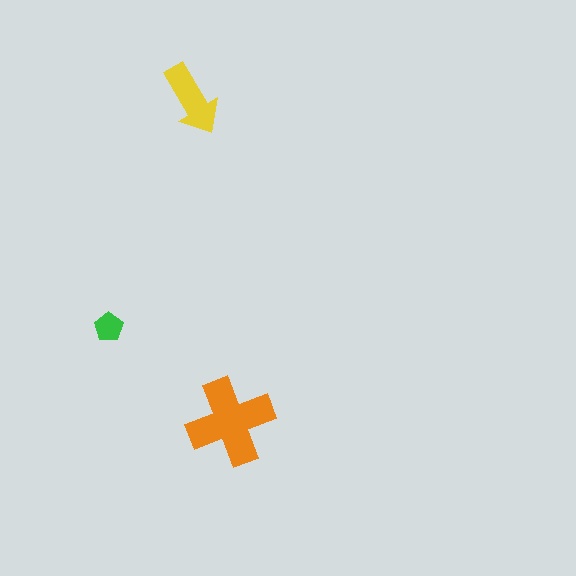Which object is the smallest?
The green pentagon.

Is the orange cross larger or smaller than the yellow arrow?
Larger.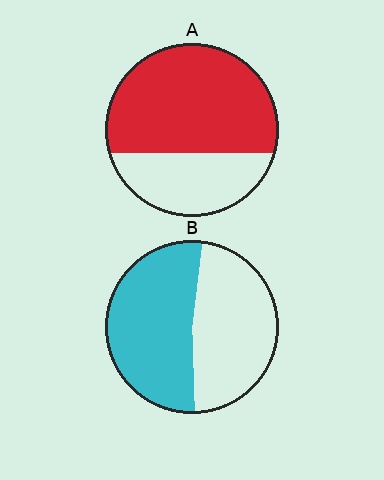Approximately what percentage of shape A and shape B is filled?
A is approximately 65% and B is approximately 55%.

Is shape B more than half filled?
Roughly half.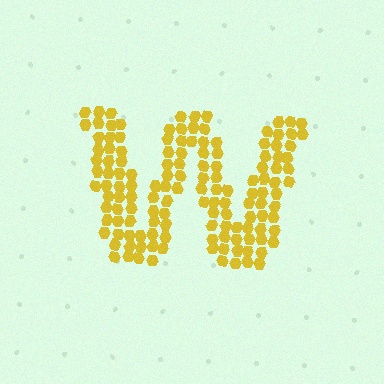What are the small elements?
The small elements are hexagons.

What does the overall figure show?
The overall figure shows the letter W.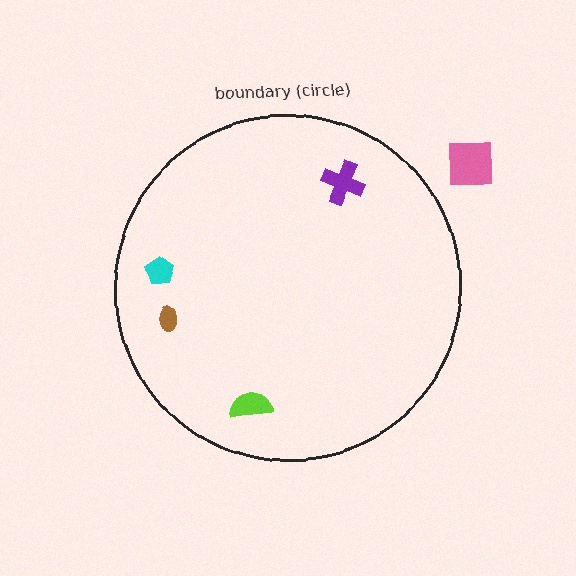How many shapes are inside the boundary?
4 inside, 1 outside.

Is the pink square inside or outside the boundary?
Outside.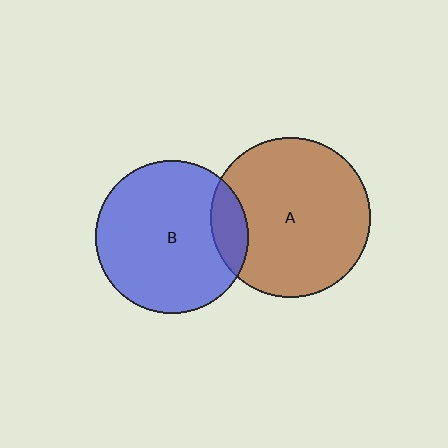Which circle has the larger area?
Circle A (brown).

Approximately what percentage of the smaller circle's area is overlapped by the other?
Approximately 15%.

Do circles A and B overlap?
Yes.